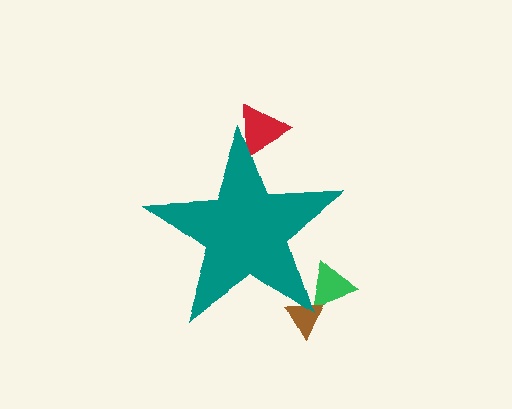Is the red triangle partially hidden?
Yes, the red triangle is partially hidden behind the teal star.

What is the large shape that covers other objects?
A teal star.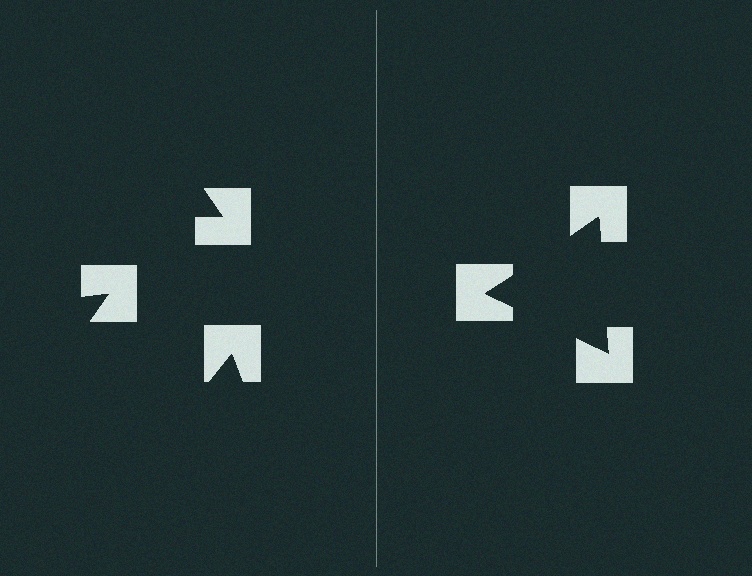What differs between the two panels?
The notched squares are positioned identically on both sides; only the wedge orientations differ. On the right they align to a triangle; on the left they are misaligned.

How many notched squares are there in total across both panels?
6 — 3 on each side.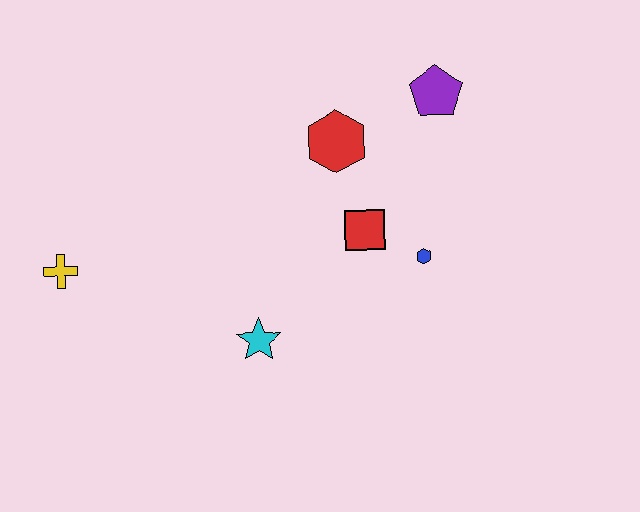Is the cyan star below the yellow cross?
Yes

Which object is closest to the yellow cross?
The cyan star is closest to the yellow cross.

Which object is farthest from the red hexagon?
The yellow cross is farthest from the red hexagon.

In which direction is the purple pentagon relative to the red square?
The purple pentagon is above the red square.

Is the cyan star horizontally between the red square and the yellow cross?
Yes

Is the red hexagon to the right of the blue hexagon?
No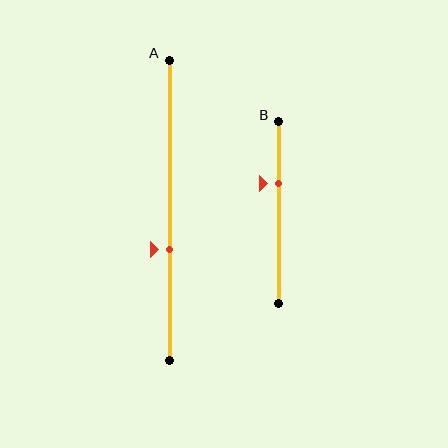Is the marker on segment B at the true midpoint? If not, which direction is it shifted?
No, the marker on segment B is shifted upward by about 16% of the segment length.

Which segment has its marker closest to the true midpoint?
Segment A has its marker closest to the true midpoint.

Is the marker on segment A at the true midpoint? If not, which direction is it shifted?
No, the marker on segment A is shifted downward by about 13% of the segment length.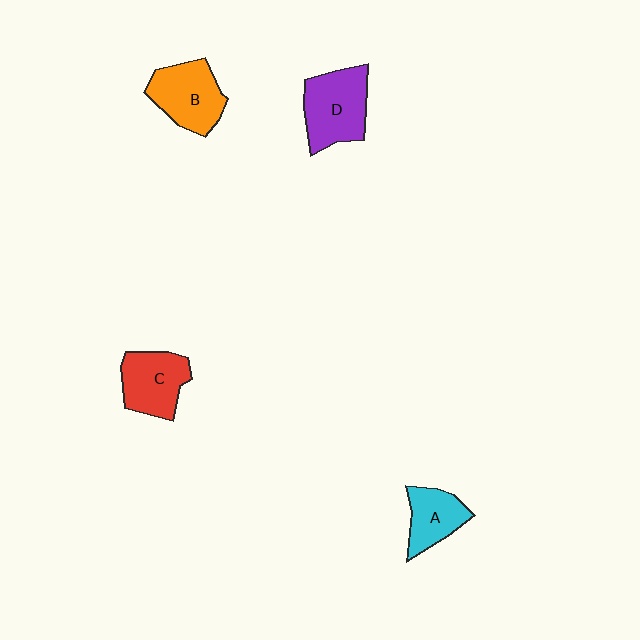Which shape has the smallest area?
Shape A (cyan).